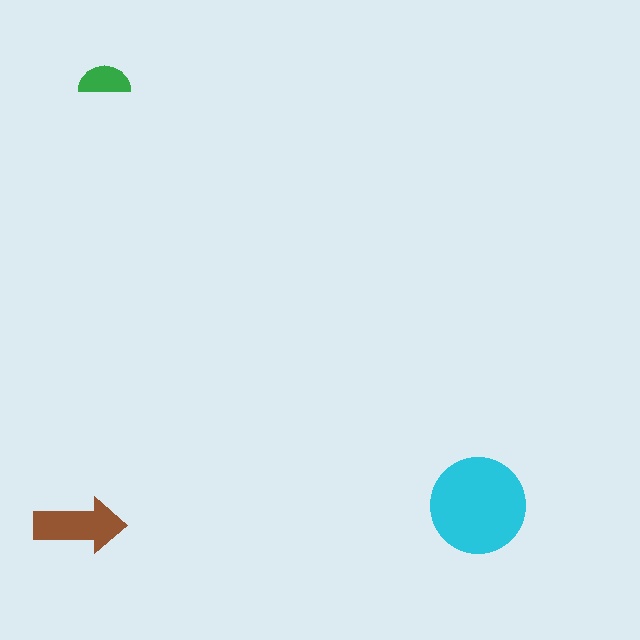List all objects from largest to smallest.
The cyan circle, the brown arrow, the green semicircle.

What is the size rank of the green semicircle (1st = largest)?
3rd.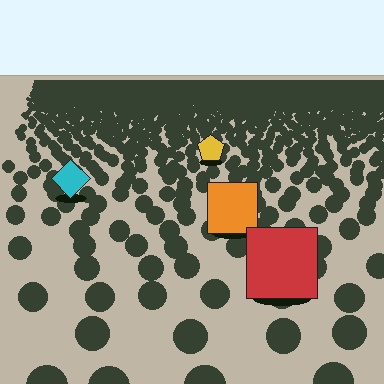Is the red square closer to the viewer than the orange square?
Yes. The red square is closer — you can tell from the texture gradient: the ground texture is coarser near it.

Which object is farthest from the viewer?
The yellow pentagon is farthest from the viewer. It appears smaller and the ground texture around it is denser.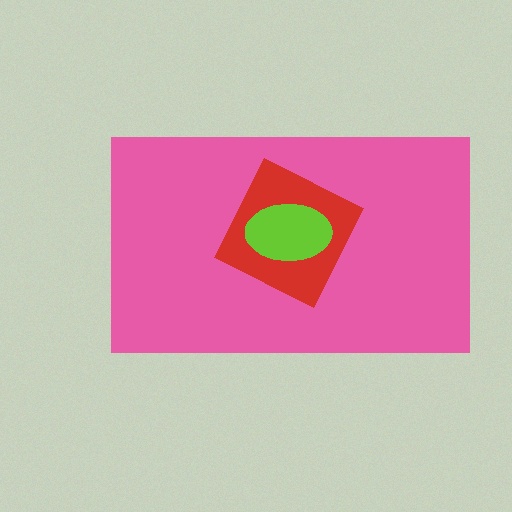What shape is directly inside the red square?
The lime ellipse.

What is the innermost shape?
The lime ellipse.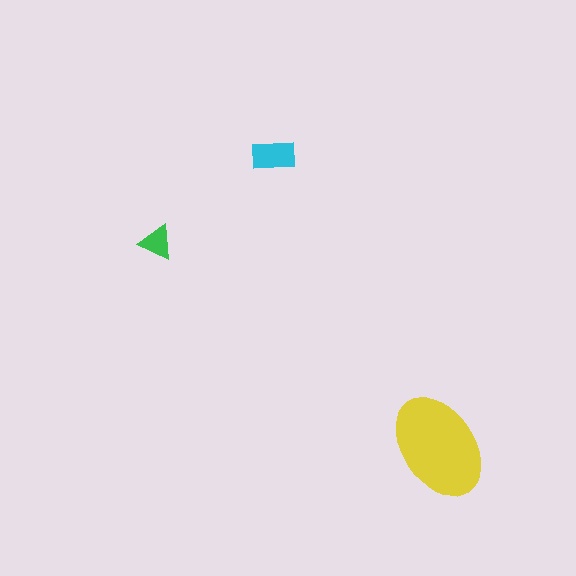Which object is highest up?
The cyan rectangle is topmost.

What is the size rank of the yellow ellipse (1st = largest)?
1st.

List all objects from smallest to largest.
The green triangle, the cyan rectangle, the yellow ellipse.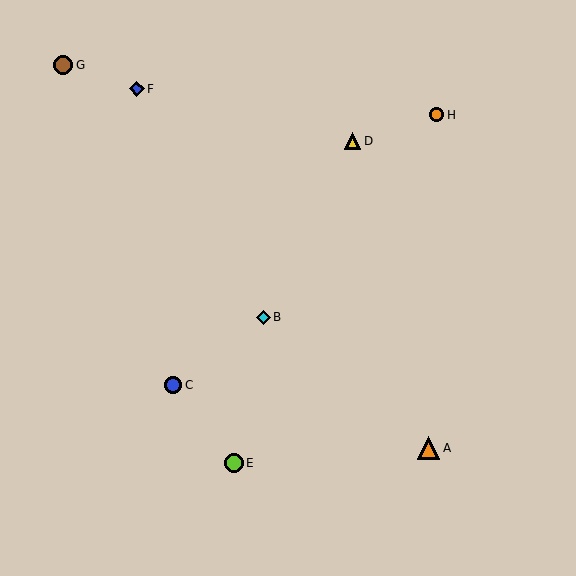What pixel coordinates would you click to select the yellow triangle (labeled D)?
Click at (353, 141) to select the yellow triangle D.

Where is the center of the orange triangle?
The center of the orange triangle is at (429, 448).